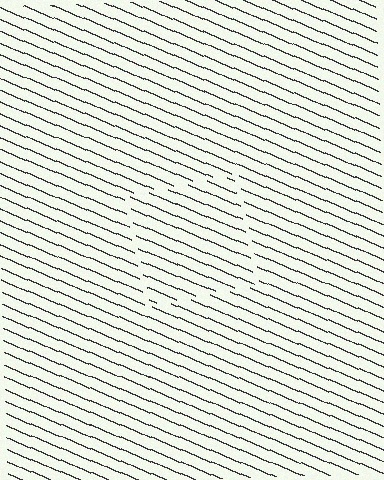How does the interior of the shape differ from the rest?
The interior of the shape contains the same grating, shifted by half a period — the contour is defined by the phase discontinuity where line-ends from the inner and outer gratings abut.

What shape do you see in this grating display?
An illusory square. The interior of the shape contains the same grating, shifted by half a period — the contour is defined by the phase discontinuity where line-ends from the inner and outer gratings abut.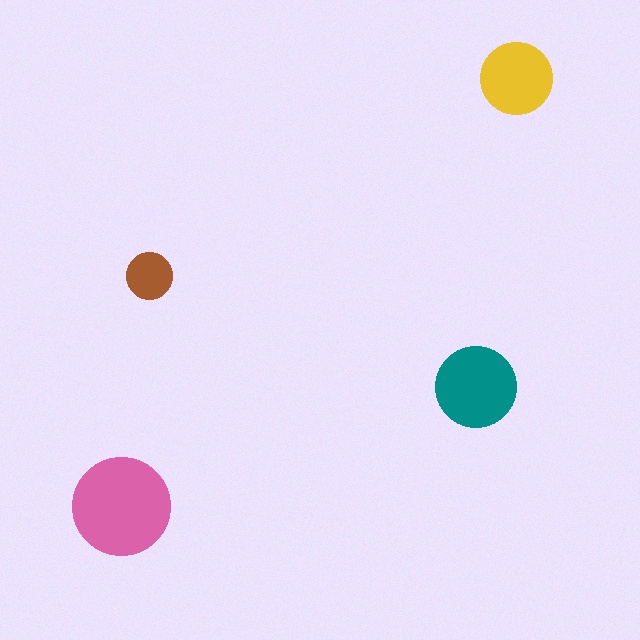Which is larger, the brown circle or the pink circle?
The pink one.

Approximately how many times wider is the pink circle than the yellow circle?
About 1.5 times wider.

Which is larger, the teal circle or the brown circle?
The teal one.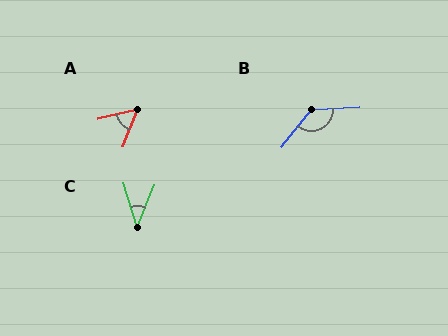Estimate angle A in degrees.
Approximately 55 degrees.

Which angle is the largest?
B, at approximately 131 degrees.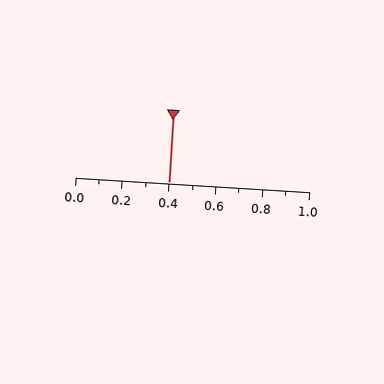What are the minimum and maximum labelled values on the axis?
The axis runs from 0.0 to 1.0.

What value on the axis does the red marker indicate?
The marker indicates approximately 0.4.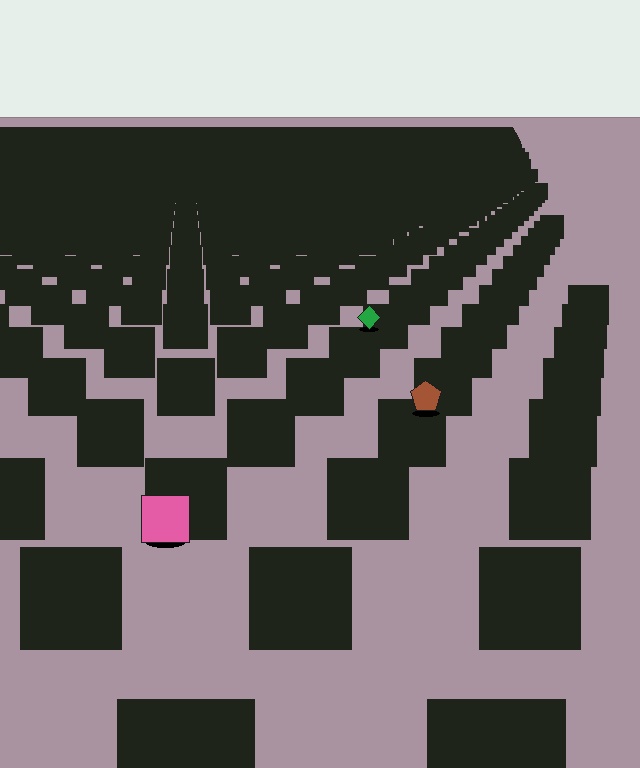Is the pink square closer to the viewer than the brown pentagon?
Yes. The pink square is closer — you can tell from the texture gradient: the ground texture is coarser near it.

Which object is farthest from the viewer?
The green diamond is farthest from the viewer. It appears smaller and the ground texture around it is denser.